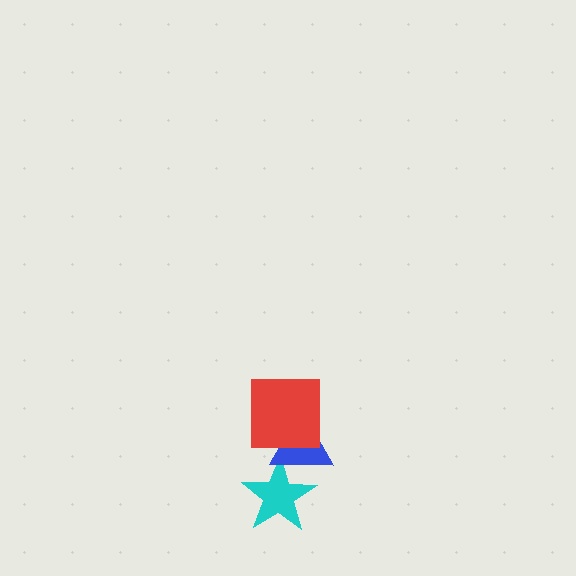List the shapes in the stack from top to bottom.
From top to bottom: the red square, the blue triangle, the cyan star.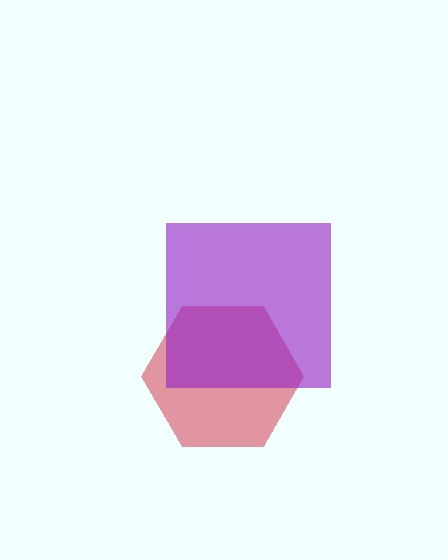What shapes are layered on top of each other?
The layered shapes are: a red hexagon, a purple square.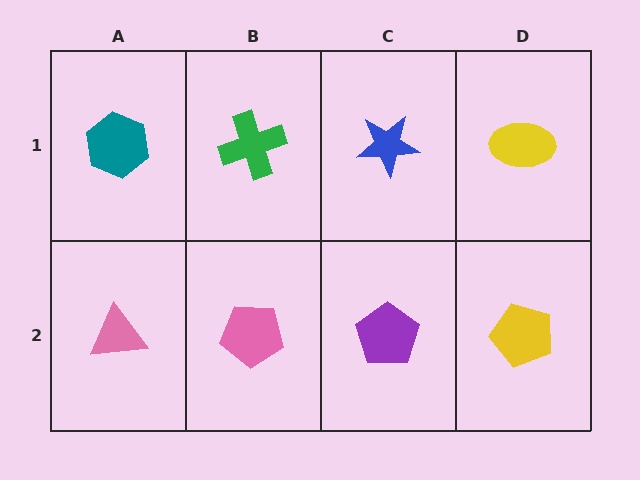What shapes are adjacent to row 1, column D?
A yellow pentagon (row 2, column D), a blue star (row 1, column C).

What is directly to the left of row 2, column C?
A pink pentagon.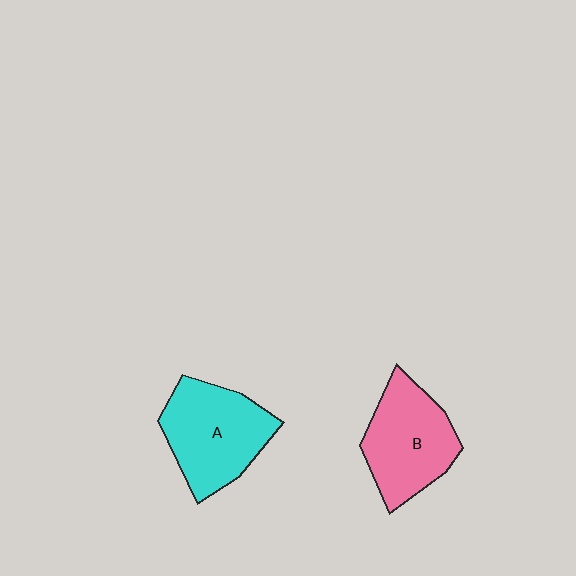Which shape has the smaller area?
Shape B (pink).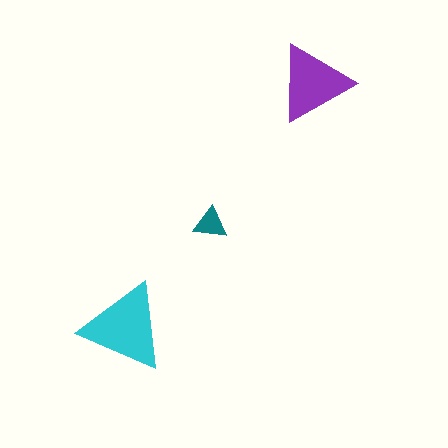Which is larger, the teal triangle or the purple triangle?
The purple one.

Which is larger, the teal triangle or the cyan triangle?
The cyan one.